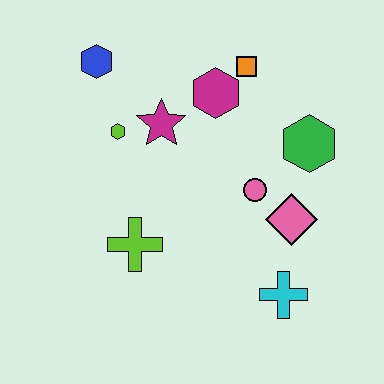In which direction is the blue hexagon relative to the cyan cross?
The blue hexagon is above the cyan cross.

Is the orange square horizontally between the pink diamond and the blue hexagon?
Yes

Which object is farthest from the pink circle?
The blue hexagon is farthest from the pink circle.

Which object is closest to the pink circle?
The pink diamond is closest to the pink circle.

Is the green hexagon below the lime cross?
No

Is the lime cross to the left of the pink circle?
Yes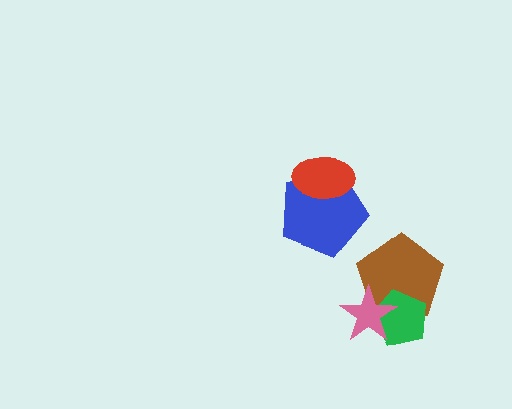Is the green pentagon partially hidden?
Yes, it is partially covered by another shape.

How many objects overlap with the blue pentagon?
1 object overlaps with the blue pentagon.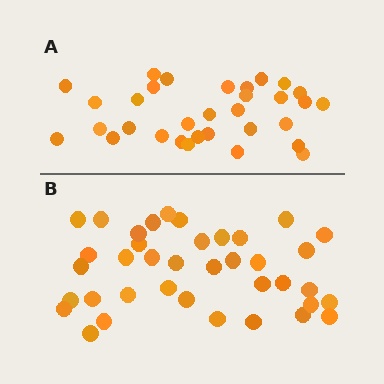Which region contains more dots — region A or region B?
Region B (the bottom region) has more dots.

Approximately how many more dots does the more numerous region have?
Region B has about 6 more dots than region A.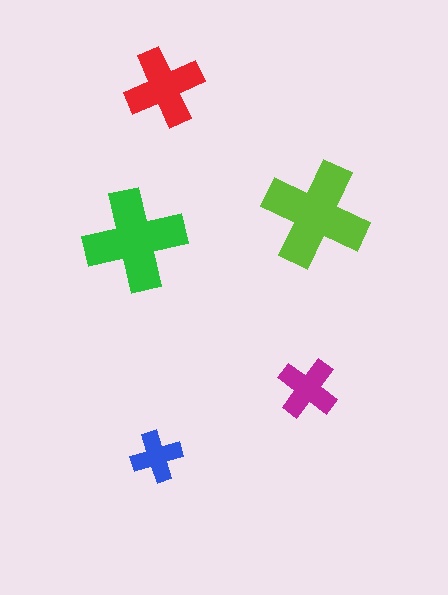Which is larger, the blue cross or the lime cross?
The lime one.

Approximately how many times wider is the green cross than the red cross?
About 1.5 times wider.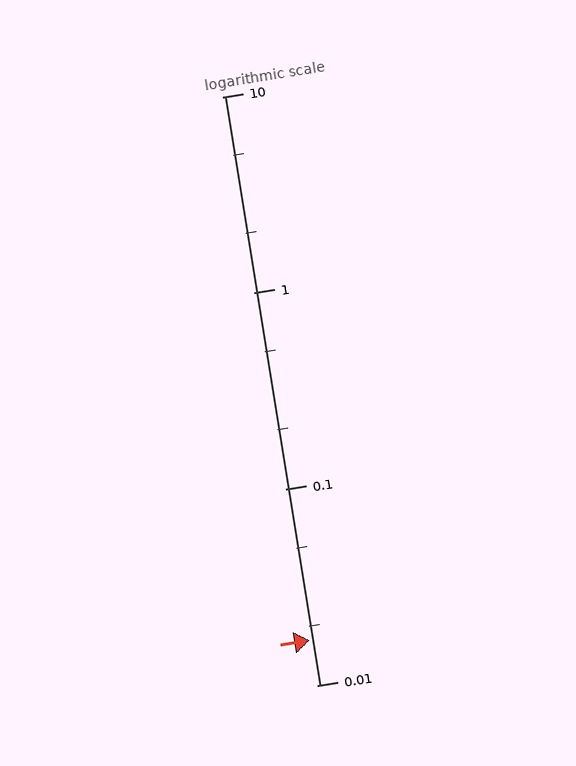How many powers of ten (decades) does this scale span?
The scale spans 3 decades, from 0.01 to 10.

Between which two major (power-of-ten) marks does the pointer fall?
The pointer is between 0.01 and 0.1.